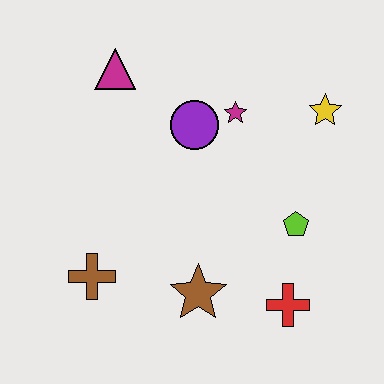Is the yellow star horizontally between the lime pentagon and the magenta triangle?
No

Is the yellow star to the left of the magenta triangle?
No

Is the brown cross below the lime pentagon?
Yes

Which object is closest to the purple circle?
The magenta star is closest to the purple circle.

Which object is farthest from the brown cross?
The yellow star is farthest from the brown cross.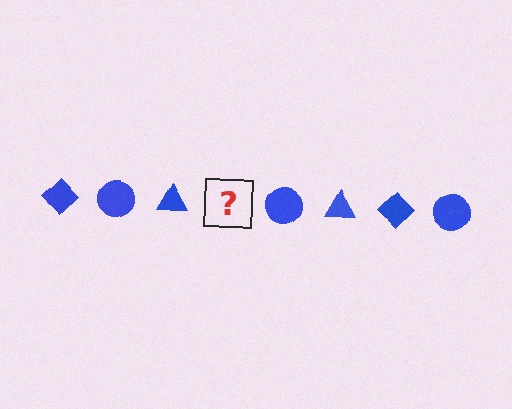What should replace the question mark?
The question mark should be replaced with a blue diamond.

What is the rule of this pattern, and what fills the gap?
The rule is that the pattern cycles through diamond, circle, triangle shapes in blue. The gap should be filled with a blue diamond.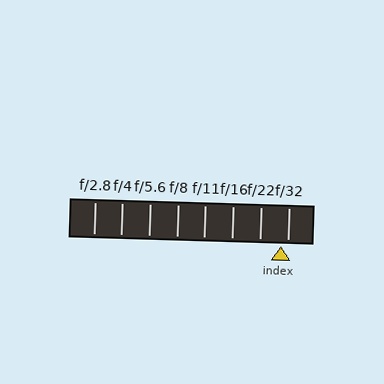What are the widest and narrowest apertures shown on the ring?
The widest aperture shown is f/2.8 and the narrowest is f/32.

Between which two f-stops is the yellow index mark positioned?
The index mark is between f/22 and f/32.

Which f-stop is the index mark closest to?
The index mark is closest to f/32.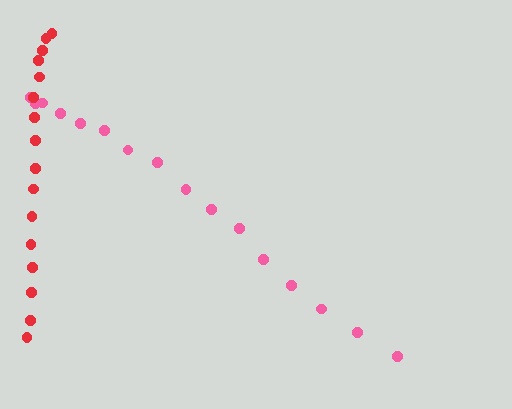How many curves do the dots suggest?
There are 2 distinct paths.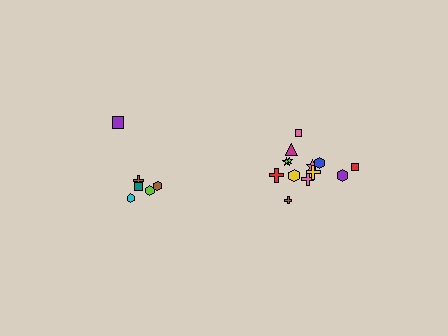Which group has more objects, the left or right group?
The right group.